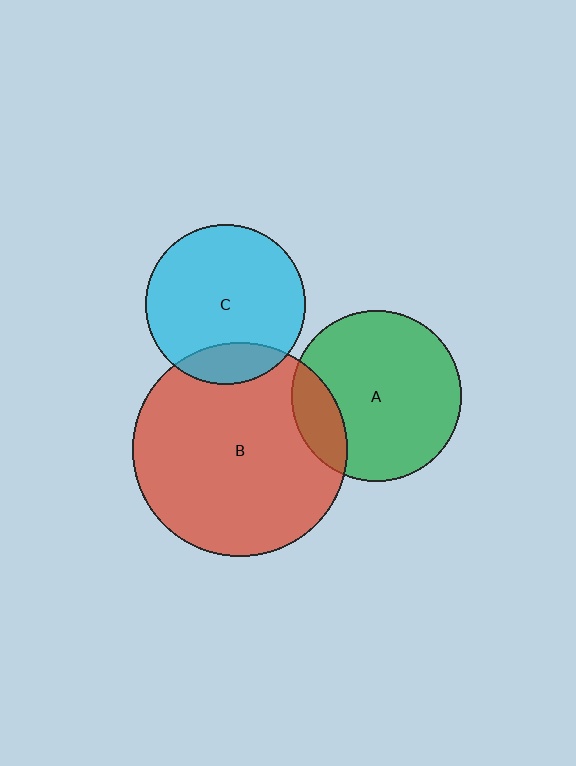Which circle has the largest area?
Circle B (red).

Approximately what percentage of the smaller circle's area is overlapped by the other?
Approximately 15%.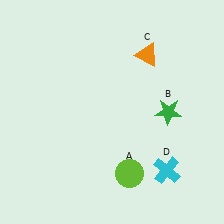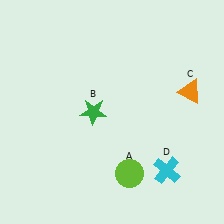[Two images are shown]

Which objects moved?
The objects that moved are: the green star (B), the orange triangle (C).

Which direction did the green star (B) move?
The green star (B) moved left.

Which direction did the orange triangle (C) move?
The orange triangle (C) moved right.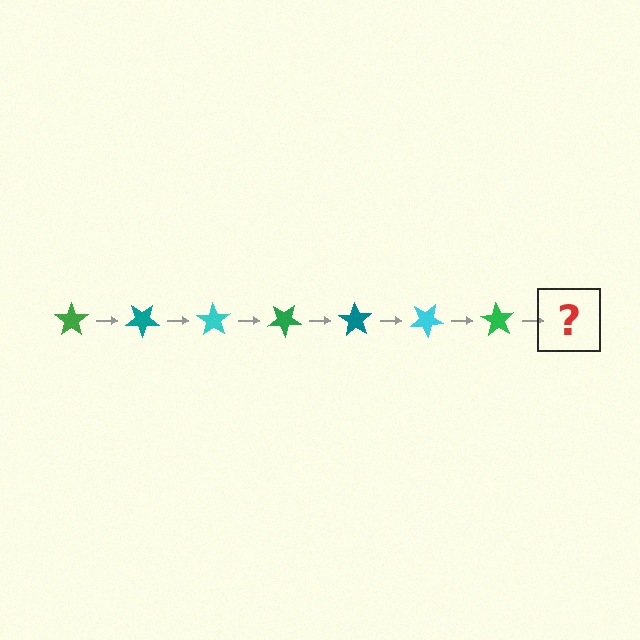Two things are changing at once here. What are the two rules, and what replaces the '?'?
The two rules are that it rotates 35 degrees each step and the color cycles through green, teal, and cyan. The '?' should be a teal star, rotated 245 degrees from the start.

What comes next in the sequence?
The next element should be a teal star, rotated 245 degrees from the start.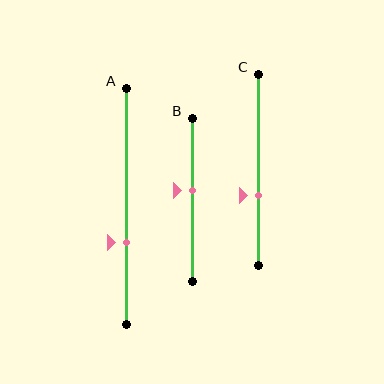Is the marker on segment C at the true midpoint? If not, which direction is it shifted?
No, the marker on segment C is shifted downward by about 13% of the segment length.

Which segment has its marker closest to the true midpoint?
Segment B has its marker closest to the true midpoint.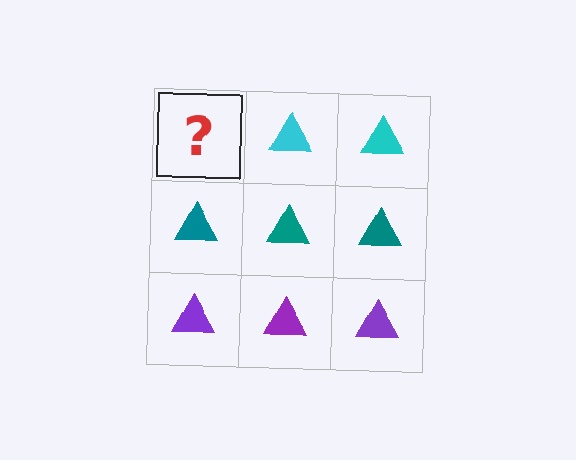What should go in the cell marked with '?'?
The missing cell should contain a cyan triangle.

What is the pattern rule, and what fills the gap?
The rule is that each row has a consistent color. The gap should be filled with a cyan triangle.